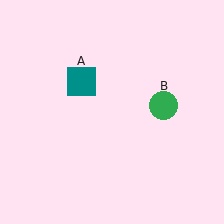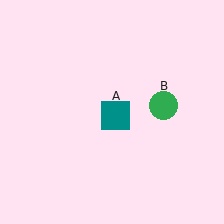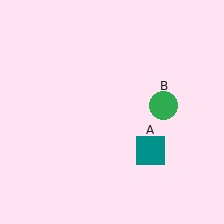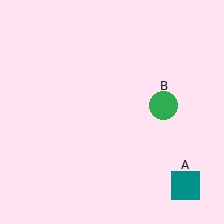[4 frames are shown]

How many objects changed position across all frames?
1 object changed position: teal square (object A).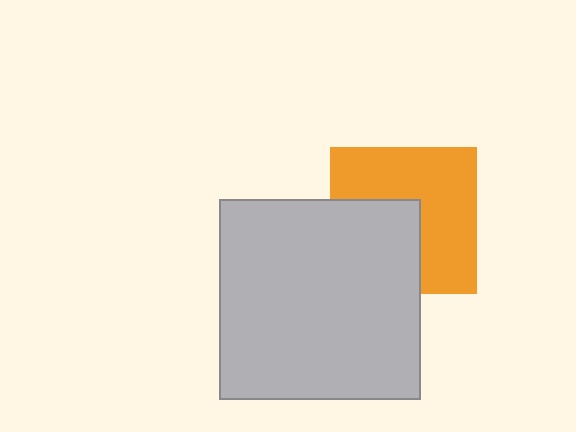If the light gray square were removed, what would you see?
You would see the complete orange square.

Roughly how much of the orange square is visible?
About half of it is visible (roughly 60%).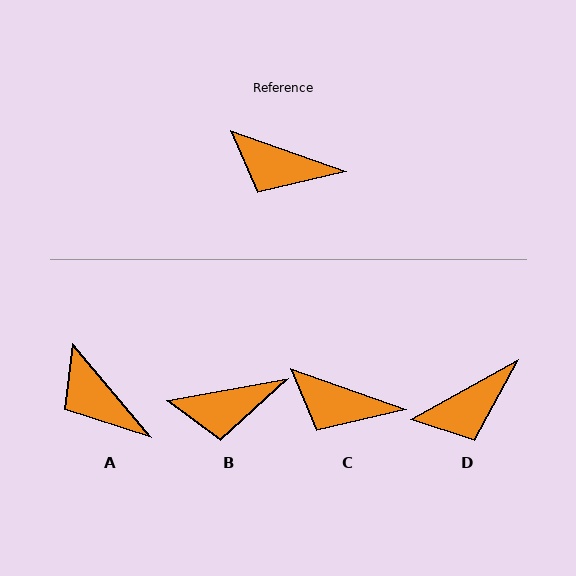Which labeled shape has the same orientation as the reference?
C.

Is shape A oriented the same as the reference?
No, it is off by about 30 degrees.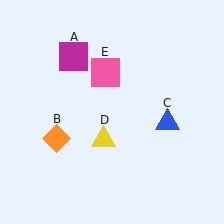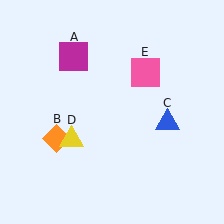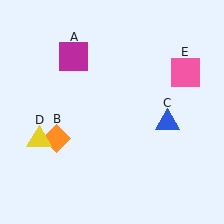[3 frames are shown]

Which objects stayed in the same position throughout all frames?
Magenta square (object A) and orange diamond (object B) and blue triangle (object C) remained stationary.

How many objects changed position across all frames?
2 objects changed position: yellow triangle (object D), pink square (object E).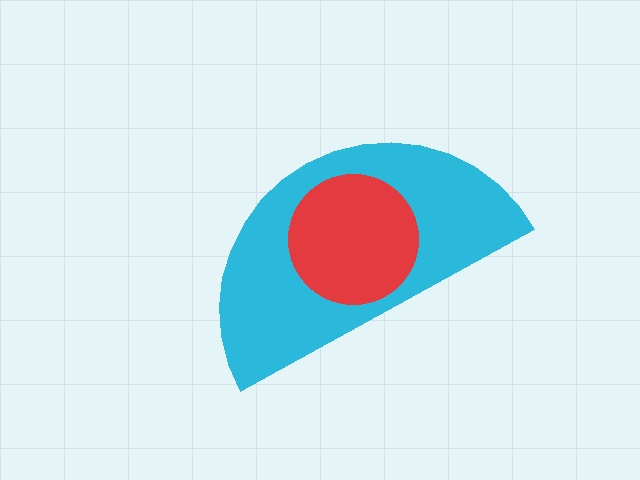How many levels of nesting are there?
2.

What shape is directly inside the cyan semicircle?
The red circle.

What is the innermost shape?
The red circle.